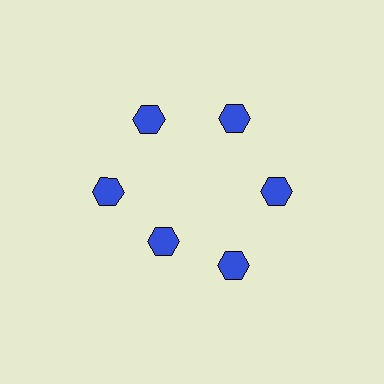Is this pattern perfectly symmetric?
No. The 6 blue hexagons are arranged in a ring, but one element near the 7 o'clock position is pulled inward toward the center, breaking the 6-fold rotational symmetry.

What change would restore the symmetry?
The symmetry would be restored by moving it outward, back onto the ring so that all 6 hexagons sit at equal angles and equal distance from the center.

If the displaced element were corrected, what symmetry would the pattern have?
It would have 6-fold rotational symmetry — the pattern would map onto itself every 60 degrees.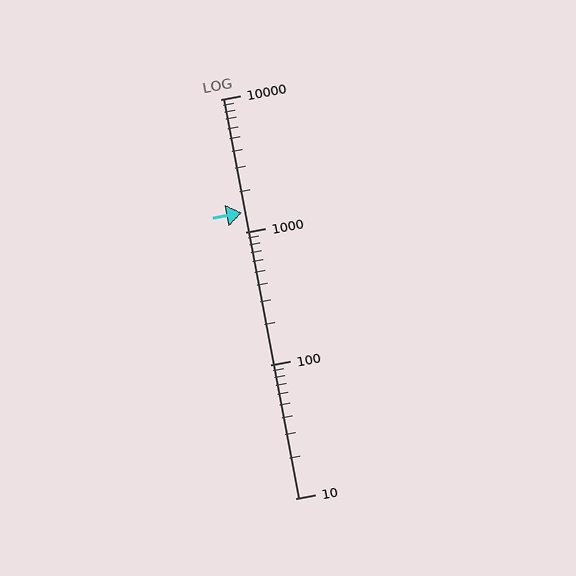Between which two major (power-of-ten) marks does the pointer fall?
The pointer is between 1000 and 10000.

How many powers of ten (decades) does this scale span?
The scale spans 3 decades, from 10 to 10000.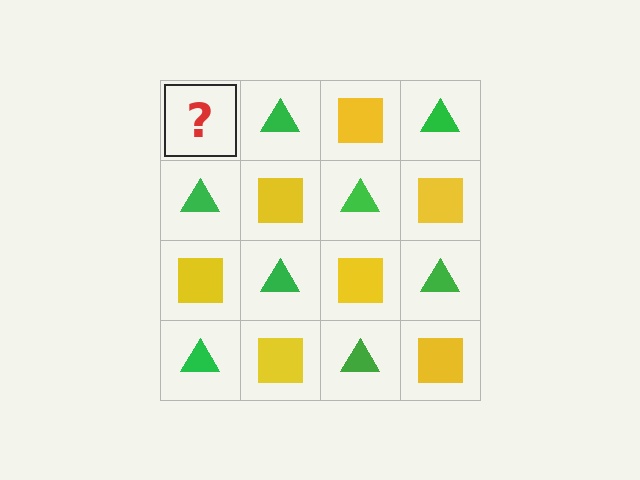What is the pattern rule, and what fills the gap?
The rule is that it alternates yellow square and green triangle in a checkerboard pattern. The gap should be filled with a yellow square.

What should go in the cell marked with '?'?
The missing cell should contain a yellow square.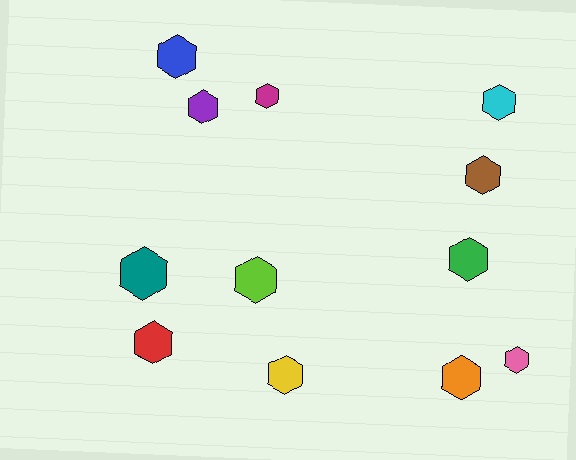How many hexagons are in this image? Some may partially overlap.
There are 12 hexagons.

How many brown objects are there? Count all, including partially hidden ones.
There is 1 brown object.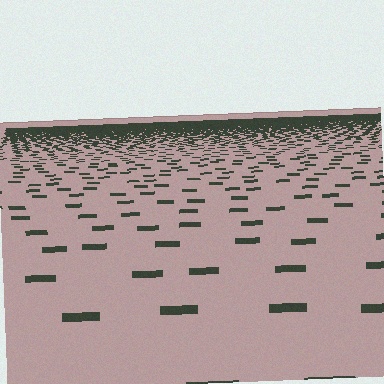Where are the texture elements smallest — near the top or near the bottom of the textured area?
Near the top.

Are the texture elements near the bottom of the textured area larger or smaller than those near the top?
Larger. Near the bottom, elements are closer to the viewer and appear at a bigger on-screen size.